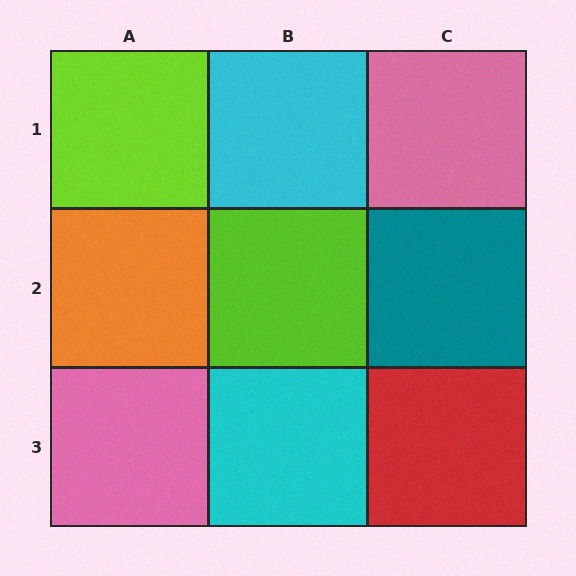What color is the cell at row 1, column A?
Lime.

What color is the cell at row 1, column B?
Cyan.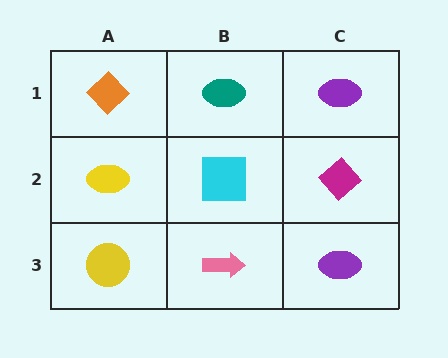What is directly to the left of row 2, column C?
A cyan square.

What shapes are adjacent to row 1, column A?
A yellow ellipse (row 2, column A), a teal ellipse (row 1, column B).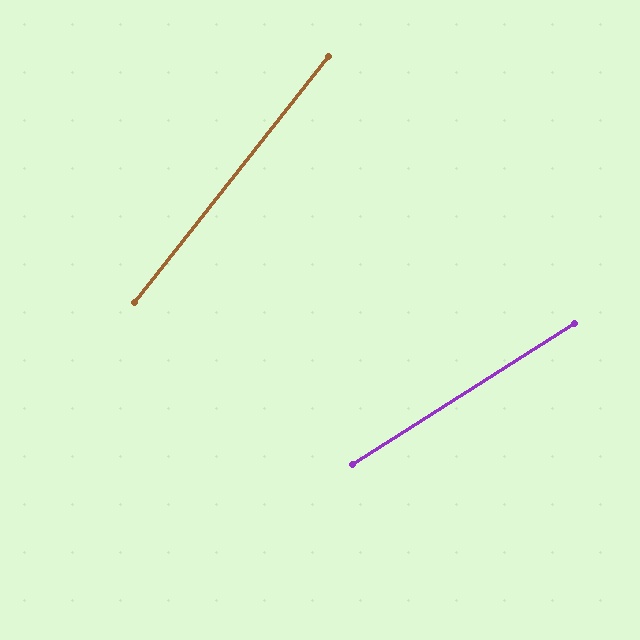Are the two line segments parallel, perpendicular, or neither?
Neither parallel nor perpendicular — they differ by about 20°.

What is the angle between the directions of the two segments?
Approximately 20 degrees.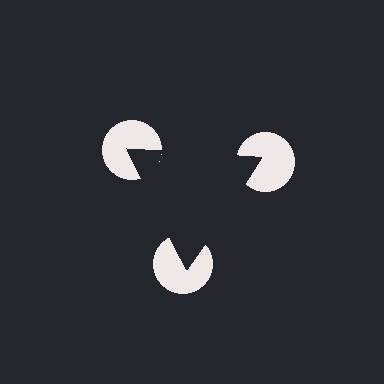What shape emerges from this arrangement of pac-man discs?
An illusory triangle — its edges are inferred from the aligned wedge cuts in the pac-man discs, not physically drawn.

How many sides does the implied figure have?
3 sides.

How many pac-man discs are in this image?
There are 3 — one at each vertex of the illusory triangle.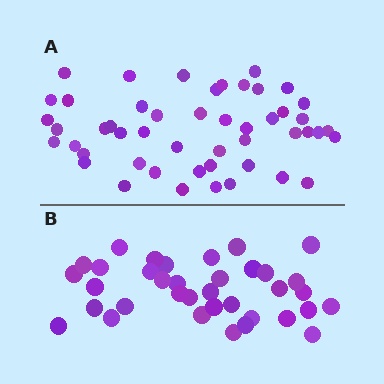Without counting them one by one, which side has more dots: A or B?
Region A (the top region) has more dots.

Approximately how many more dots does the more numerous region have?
Region A has approximately 15 more dots than region B.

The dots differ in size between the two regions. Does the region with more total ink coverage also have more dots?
No. Region B has more total ink coverage because its dots are larger, but region A actually contains more individual dots. Total area can be misleading — the number of items is what matters here.